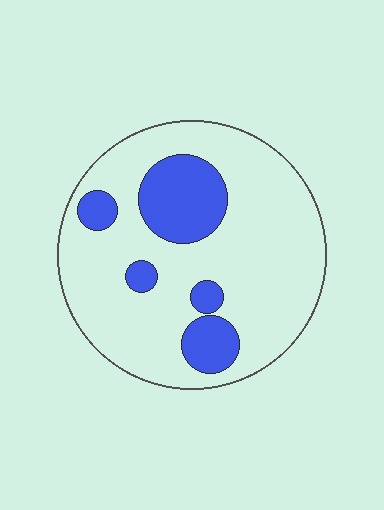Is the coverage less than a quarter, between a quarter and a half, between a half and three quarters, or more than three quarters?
Less than a quarter.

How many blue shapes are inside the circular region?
5.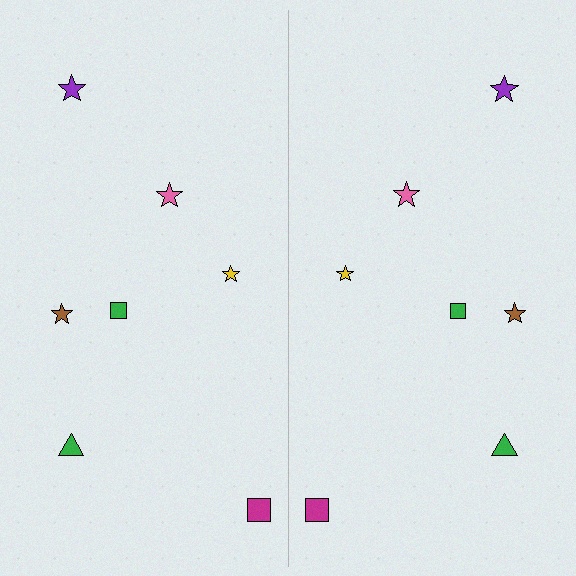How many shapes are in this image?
There are 14 shapes in this image.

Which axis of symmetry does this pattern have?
The pattern has a vertical axis of symmetry running through the center of the image.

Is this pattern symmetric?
Yes, this pattern has bilateral (reflection) symmetry.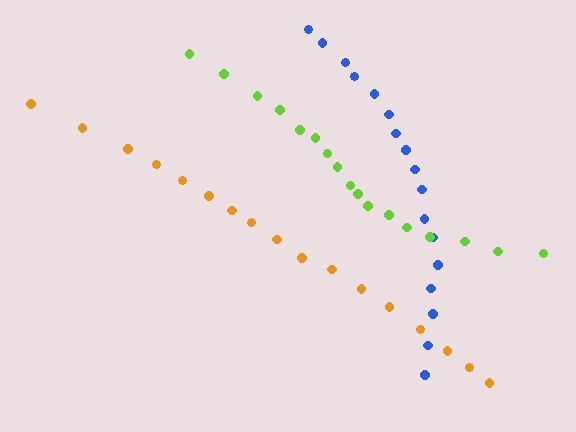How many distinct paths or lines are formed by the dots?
There are 3 distinct paths.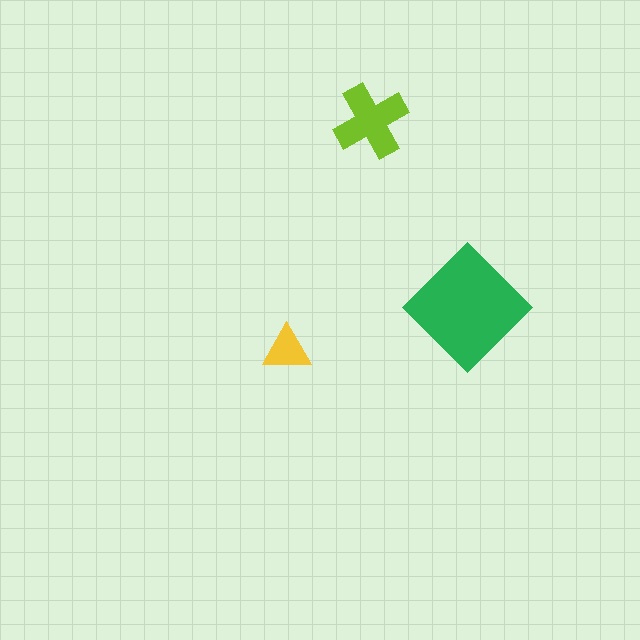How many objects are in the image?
There are 3 objects in the image.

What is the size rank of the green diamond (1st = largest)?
1st.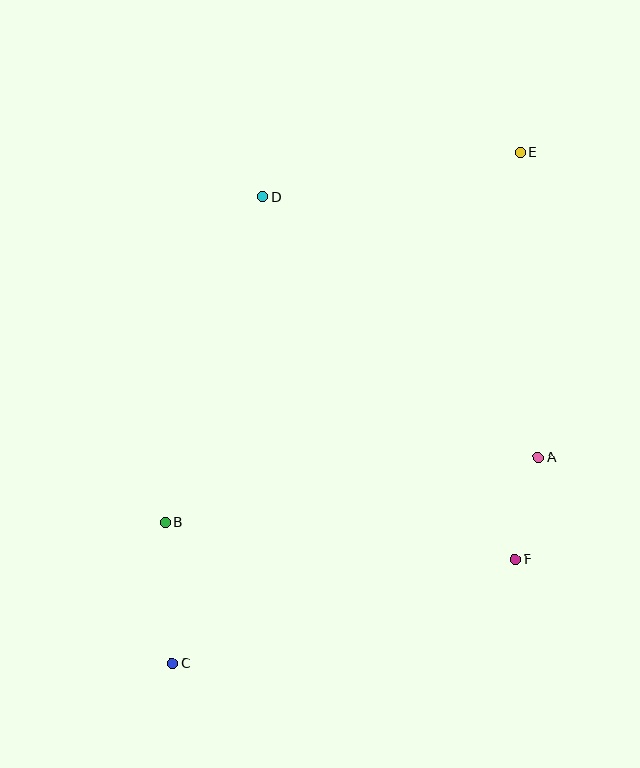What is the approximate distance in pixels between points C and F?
The distance between C and F is approximately 358 pixels.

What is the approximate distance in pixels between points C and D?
The distance between C and D is approximately 475 pixels.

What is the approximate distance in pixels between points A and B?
The distance between A and B is approximately 379 pixels.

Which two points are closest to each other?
Points A and F are closest to each other.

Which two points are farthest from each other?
Points C and E are farthest from each other.